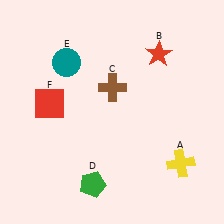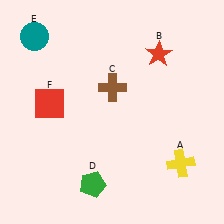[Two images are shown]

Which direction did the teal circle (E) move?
The teal circle (E) moved left.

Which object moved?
The teal circle (E) moved left.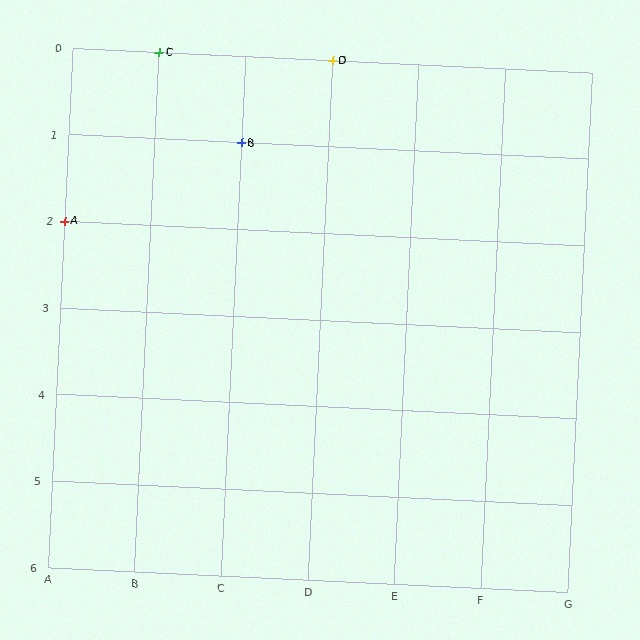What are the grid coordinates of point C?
Point C is at grid coordinates (B, 0).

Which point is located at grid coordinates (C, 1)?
Point B is at (C, 1).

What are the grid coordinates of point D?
Point D is at grid coordinates (D, 0).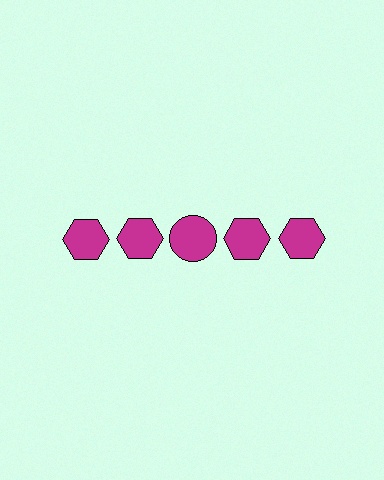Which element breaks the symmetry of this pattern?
The magenta circle in the top row, center column breaks the symmetry. All other shapes are magenta hexagons.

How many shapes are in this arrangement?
There are 5 shapes arranged in a grid pattern.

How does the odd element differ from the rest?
It has a different shape: circle instead of hexagon.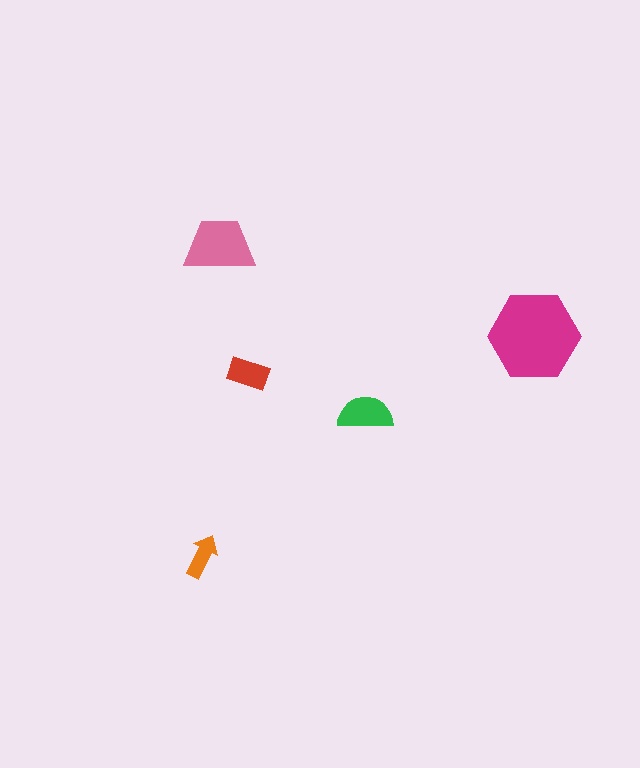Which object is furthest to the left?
The orange arrow is leftmost.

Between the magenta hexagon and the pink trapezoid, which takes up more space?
The magenta hexagon.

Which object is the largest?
The magenta hexagon.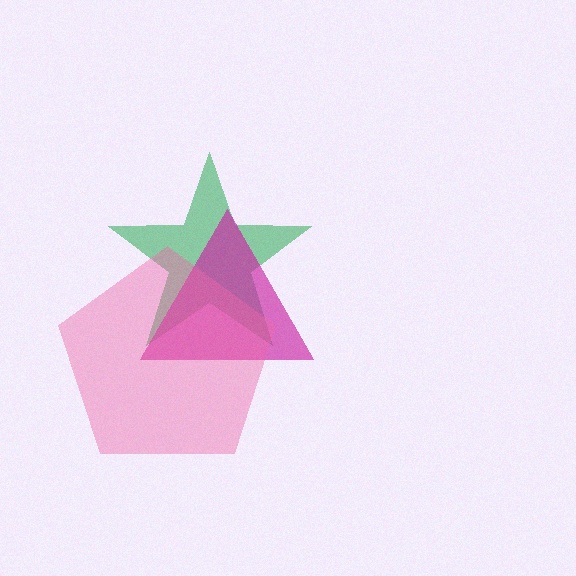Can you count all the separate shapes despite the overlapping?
Yes, there are 3 separate shapes.